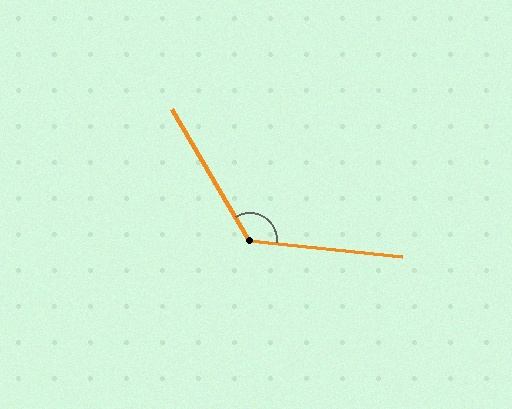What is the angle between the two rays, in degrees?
Approximately 126 degrees.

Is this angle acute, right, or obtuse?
It is obtuse.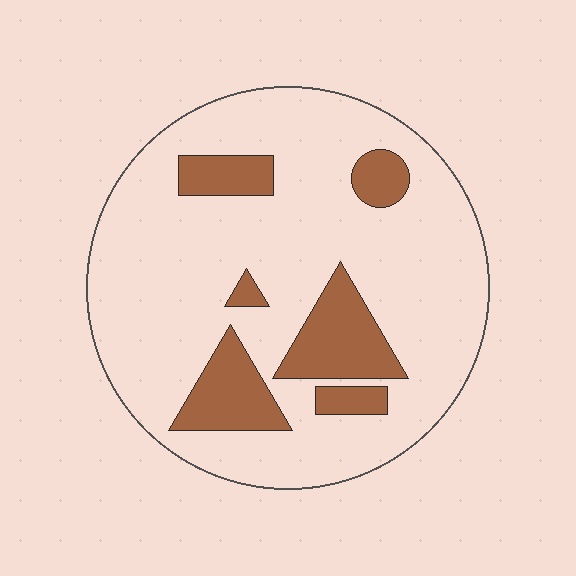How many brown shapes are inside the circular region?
6.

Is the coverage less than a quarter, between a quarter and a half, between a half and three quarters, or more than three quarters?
Less than a quarter.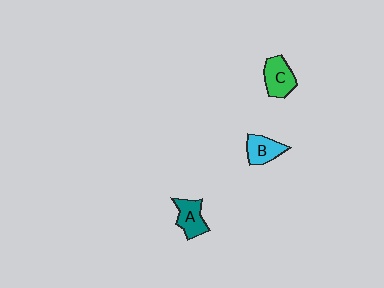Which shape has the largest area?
Shape C (green).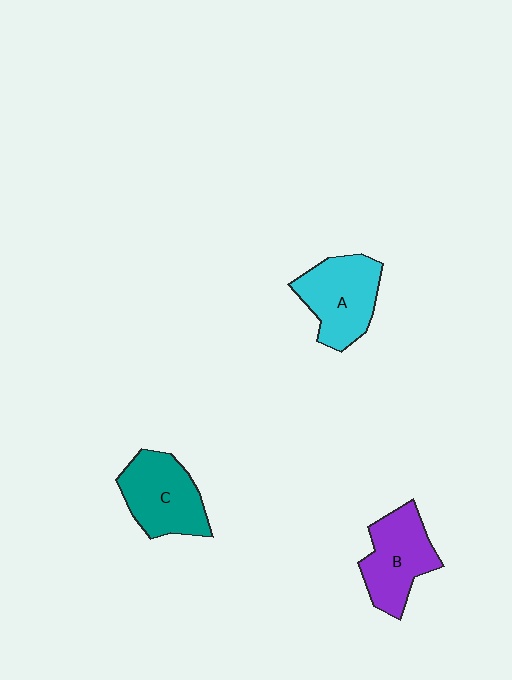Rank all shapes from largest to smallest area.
From largest to smallest: A (cyan), C (teal), B (purple).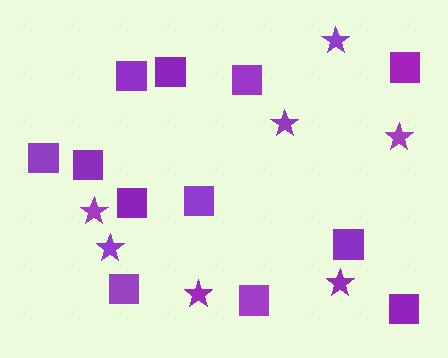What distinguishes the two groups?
There are 2 groups: one group of squares (12) and one group of stars (7).